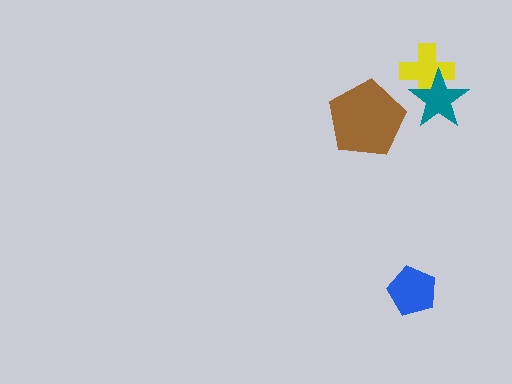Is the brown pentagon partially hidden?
No, no other shape covers it.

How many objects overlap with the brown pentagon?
0 objects overlap with the brown pentagon.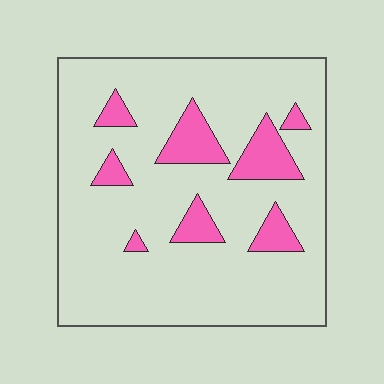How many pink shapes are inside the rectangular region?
8.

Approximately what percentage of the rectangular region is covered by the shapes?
Approximately 15%.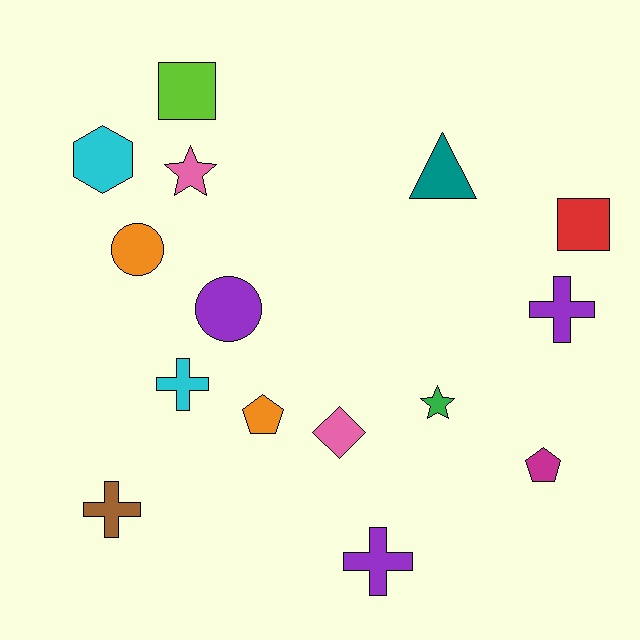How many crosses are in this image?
There are 4 crosses.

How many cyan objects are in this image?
There are 2 cyan objects.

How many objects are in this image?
There are 15 objects.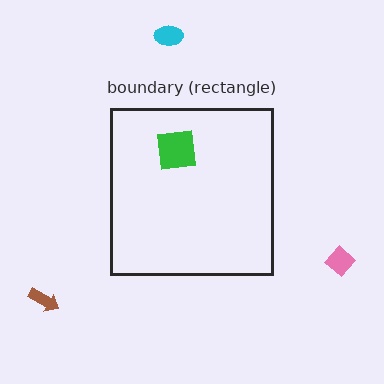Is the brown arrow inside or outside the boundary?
Outside.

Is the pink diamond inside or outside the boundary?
Outside.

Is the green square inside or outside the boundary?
Inside.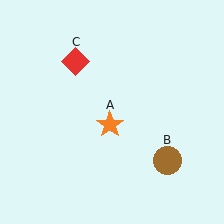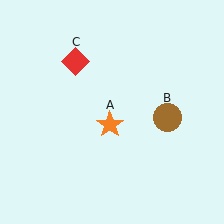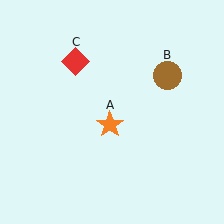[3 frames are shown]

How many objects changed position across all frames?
1 object changed position: brown circle (object B).